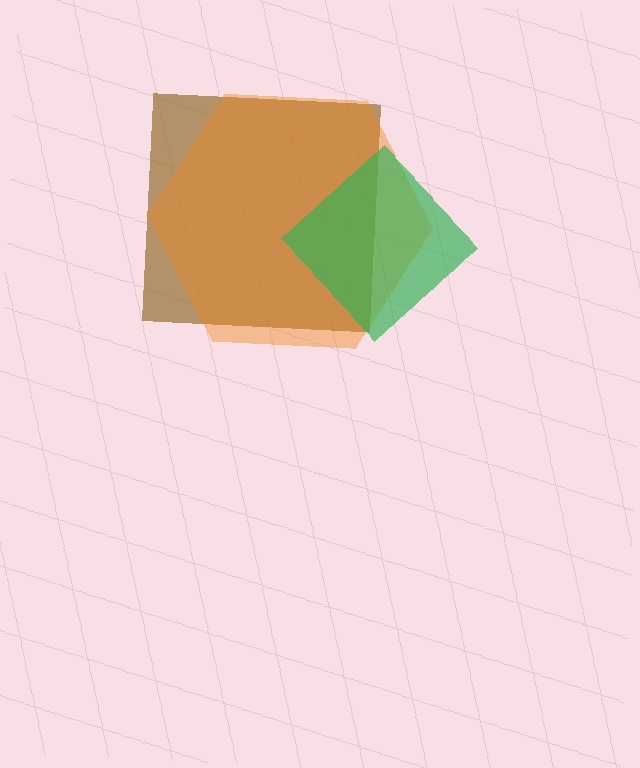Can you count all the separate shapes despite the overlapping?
Yes, there are 3 separate shapes.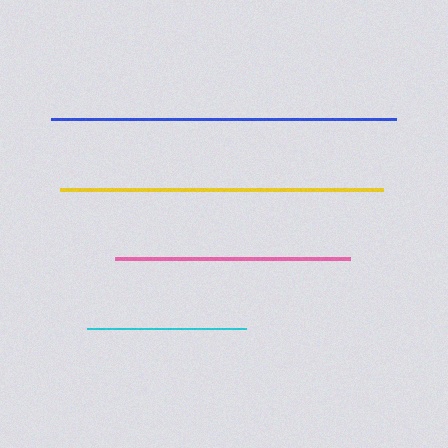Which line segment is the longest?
The blue line is the longest at approximately 345 pixels.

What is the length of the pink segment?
The pink segment is approximately 234 pixels long.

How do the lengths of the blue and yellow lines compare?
The blue and yellow lines are approximately the same length.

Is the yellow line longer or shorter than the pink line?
The yellow line is longer than the pink line.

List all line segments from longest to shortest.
From longest to shortest: blue, yellow, pink, cyan.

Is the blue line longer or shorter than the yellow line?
The blue line is longer than the yellow line.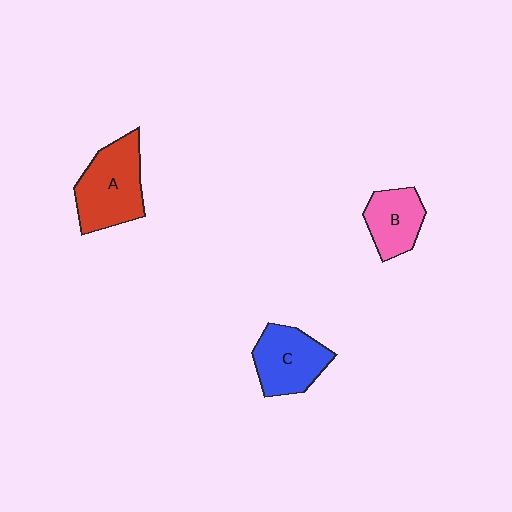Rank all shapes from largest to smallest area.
From largest to smallest: A (red), C (blue), B (pink).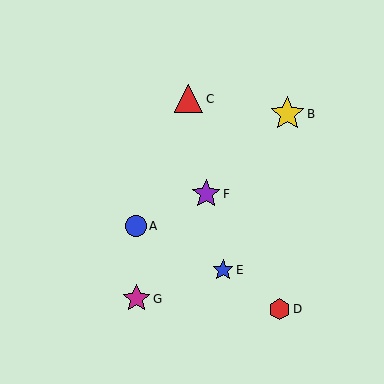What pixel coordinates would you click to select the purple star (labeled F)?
Click at (206, 194) to select the purple star F.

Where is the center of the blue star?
The center of the blue star is at (223, 270).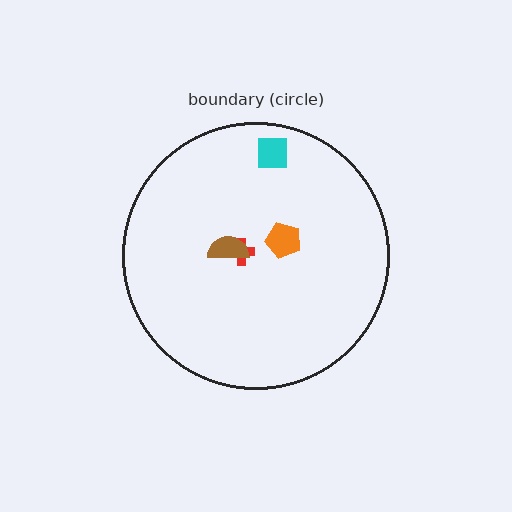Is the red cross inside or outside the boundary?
Inside.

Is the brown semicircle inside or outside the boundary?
Inside.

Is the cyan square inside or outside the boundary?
Inside.